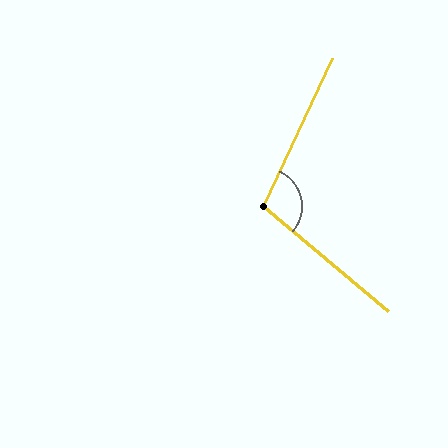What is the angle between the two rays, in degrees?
Approximately 105 degrees.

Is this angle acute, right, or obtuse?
It is obtuse.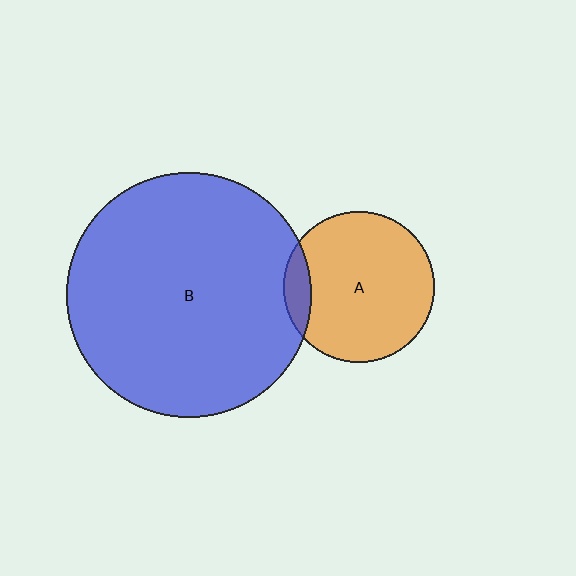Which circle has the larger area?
Circle B (blue).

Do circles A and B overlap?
Yes.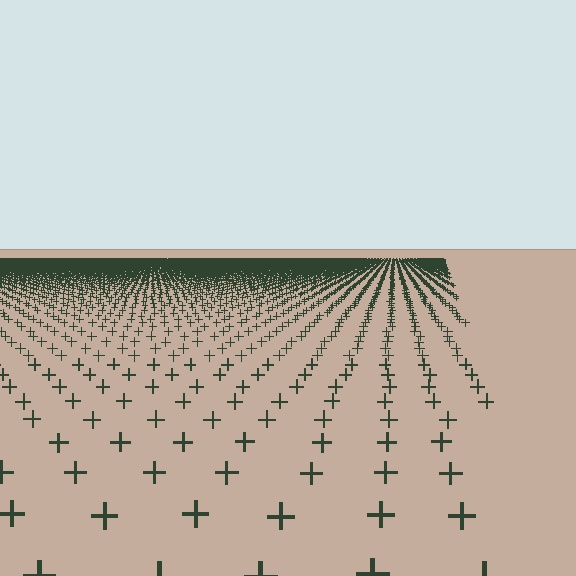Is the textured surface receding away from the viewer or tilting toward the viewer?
The surface is receding away from the viewer. Texture elements get smaller and denser toward the top.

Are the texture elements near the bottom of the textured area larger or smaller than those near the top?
Larger. Near the bottom, elements are closer to the viewer and appear at a bigger on-screen size.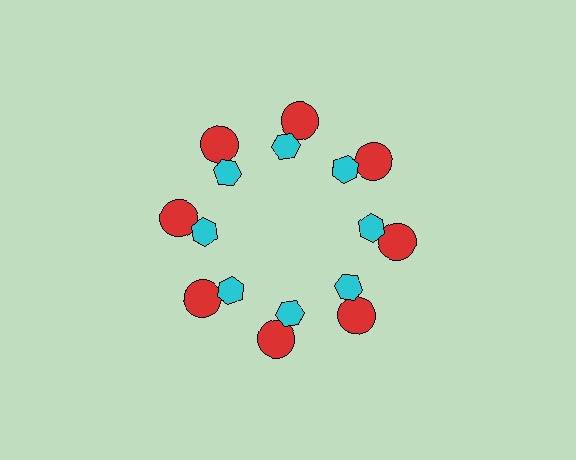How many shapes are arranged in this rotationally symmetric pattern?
There are 16 shapes, arranged in 8 groups of 2.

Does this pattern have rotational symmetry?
Yes, this pattern has 8-fold rotational symmetry. It looks the same after rotating 45 degrees around the center.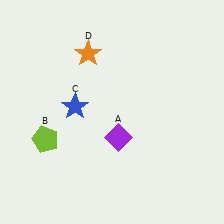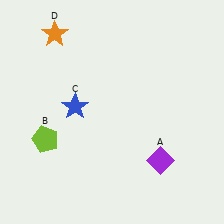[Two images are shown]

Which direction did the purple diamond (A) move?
The purple diamond (A) moved right.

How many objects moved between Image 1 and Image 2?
2 objects moved between the two images.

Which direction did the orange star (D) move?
The orange star (D) moved left.